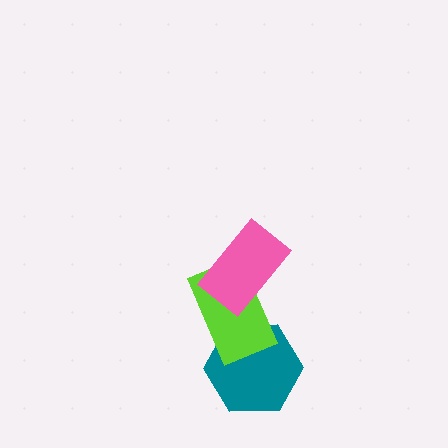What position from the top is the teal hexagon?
The teal hexagon is 3rd from the top.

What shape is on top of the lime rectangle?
The pink rectangle is on top of the lime rectangle.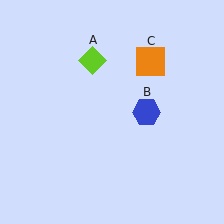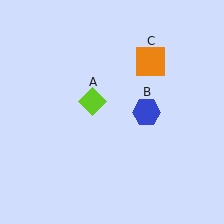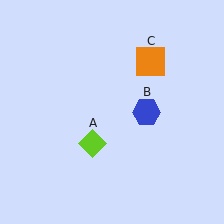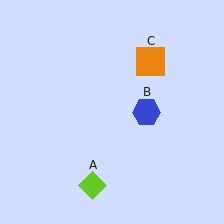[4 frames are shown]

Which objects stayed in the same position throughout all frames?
Blue hexagon (object B) and orange square (object C) remained stationary.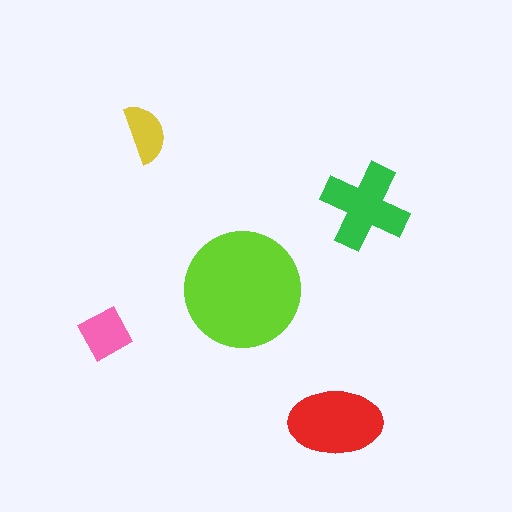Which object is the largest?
The lime circle.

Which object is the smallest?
The yellow semicircle.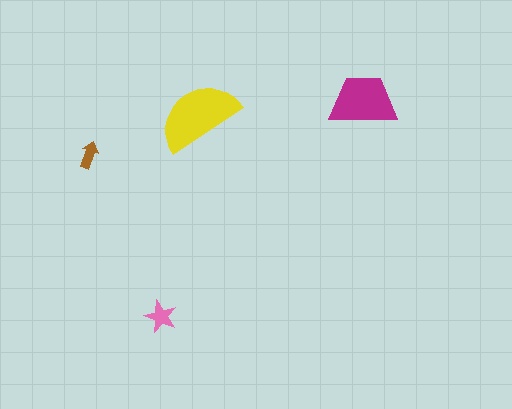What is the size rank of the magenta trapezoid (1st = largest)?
2nd.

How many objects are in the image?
There are 4 objects in the image.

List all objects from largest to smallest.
The yellow semicircle, the magenta trapezoid, the pink star, the brown arrow.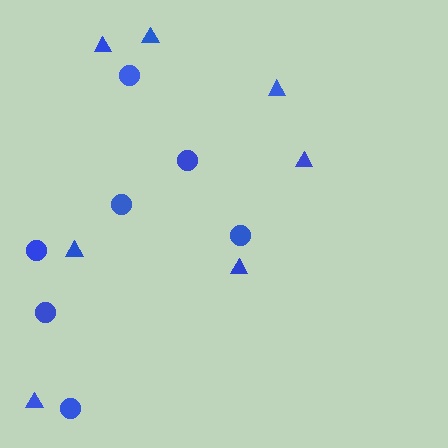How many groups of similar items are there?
There are 2 groups: one group of triangles (7) and one group of circles (7).